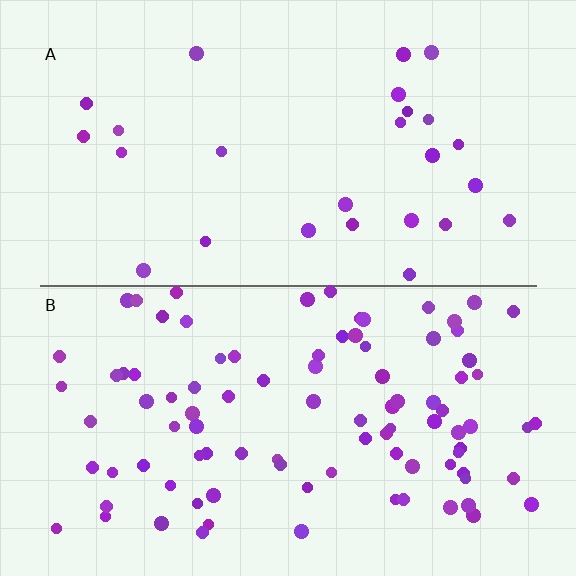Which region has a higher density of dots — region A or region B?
B (the bottom).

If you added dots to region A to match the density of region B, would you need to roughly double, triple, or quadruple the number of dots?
Approximately quadruple.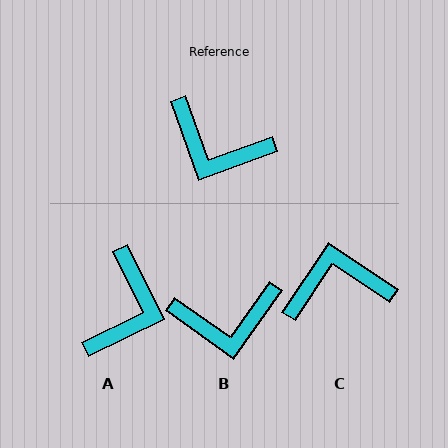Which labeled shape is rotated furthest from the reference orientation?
C, about 143 degrees away.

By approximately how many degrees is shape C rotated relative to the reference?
Approximately 143 degrees clockwise.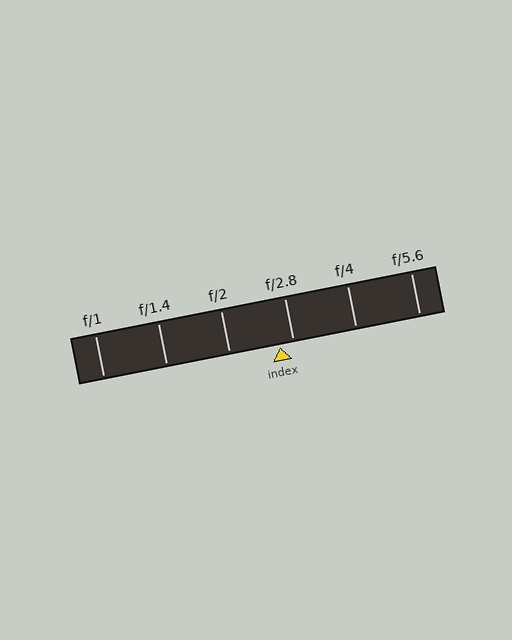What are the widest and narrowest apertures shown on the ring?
The widest aperture shown is f/1 and the narrowest is f/5.6.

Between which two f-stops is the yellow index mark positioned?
The index mark is between f/2 and f/2.8.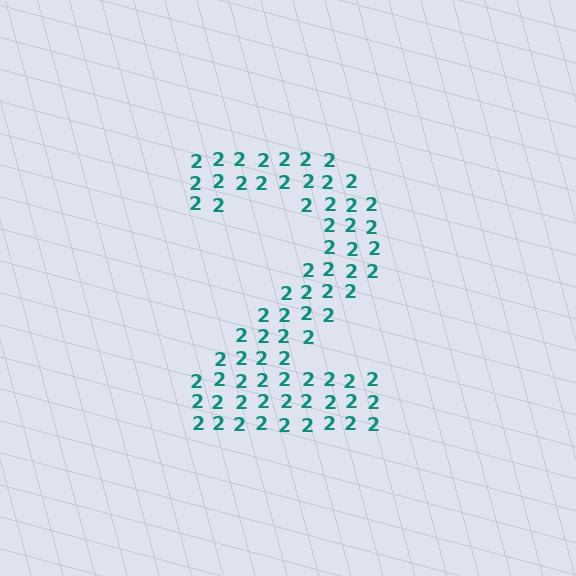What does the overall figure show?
The overall figure shows the digit 2.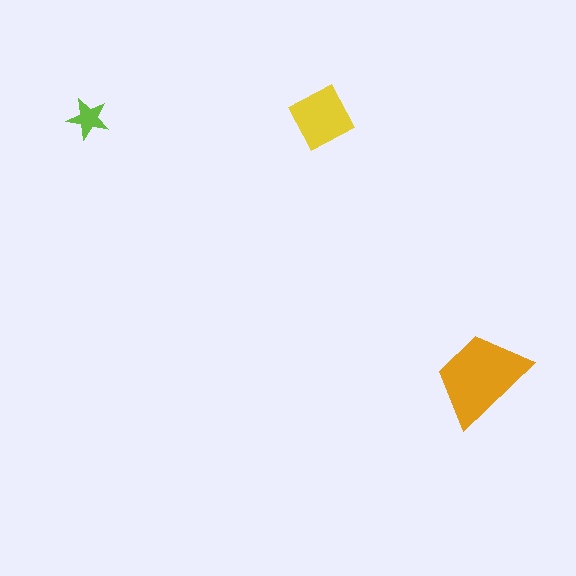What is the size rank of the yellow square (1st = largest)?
2nd.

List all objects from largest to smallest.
The orange trapezoid, the yellow square, the lime star.